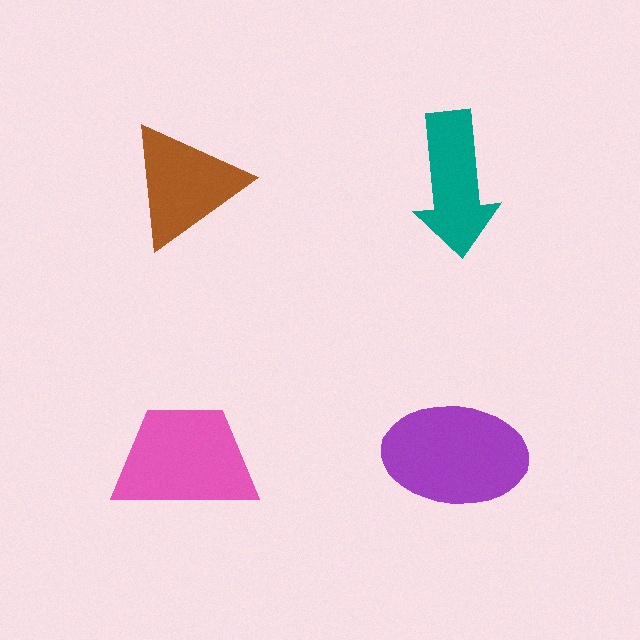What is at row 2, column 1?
A pink trapezoid.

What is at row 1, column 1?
A brown triangle.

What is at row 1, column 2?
A teal arrow.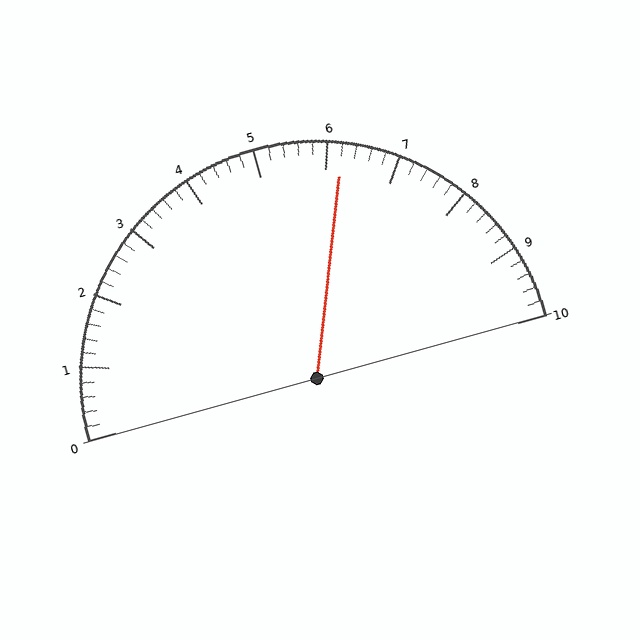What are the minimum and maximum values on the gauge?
The gauge ranges from 0 to 10.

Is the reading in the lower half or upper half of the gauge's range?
The reading is in the upper half of the range (0 to 10).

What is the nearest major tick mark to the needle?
The nearest major tick mark is 6.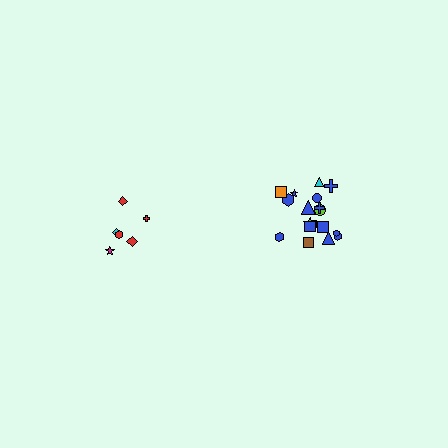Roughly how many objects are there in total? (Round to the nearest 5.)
Roughly 25 objects in total.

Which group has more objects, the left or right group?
The right group.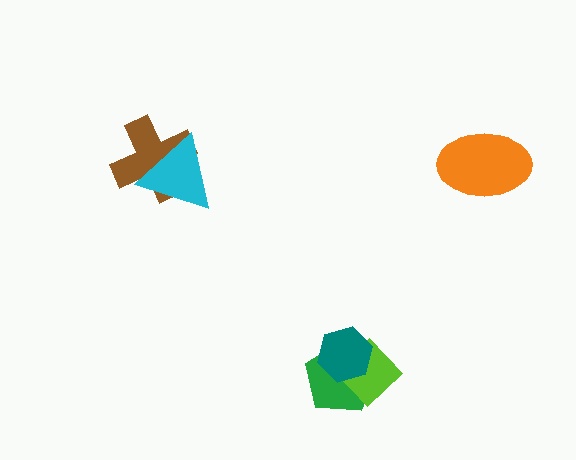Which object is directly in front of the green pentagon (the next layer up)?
The lime diamond is directly in front of the green pentagon.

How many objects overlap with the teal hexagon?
2 objects overlap with the teal hexagon.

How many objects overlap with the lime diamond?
2 objects overlap with the lime diamond.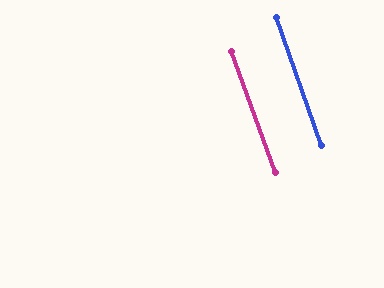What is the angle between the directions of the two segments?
Approximately 0 degrees.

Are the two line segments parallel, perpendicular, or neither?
Parallel — their directions differ by only 0.4°.